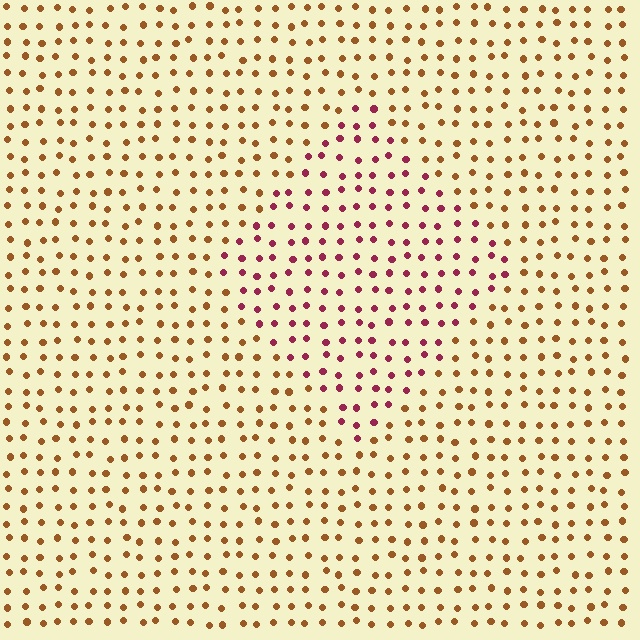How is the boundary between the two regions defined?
The boundary is defined purely by a slight shift in hue (about 50 degrees). Spacing, size, and orientation are identical on both sides.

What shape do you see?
I see a diamond.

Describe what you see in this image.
The image is filled with small brown elements in a uniform arrangement. A diamond-shaped region is visible where the elements are tinted to a slightly different hue, forming a subtle color boundary.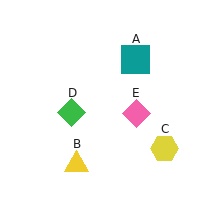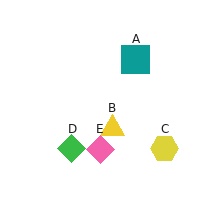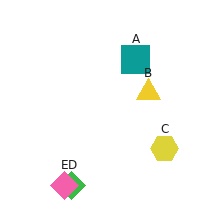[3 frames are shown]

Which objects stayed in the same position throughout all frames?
Teal square (object A) and yellow hexagon (object C) remained stationary.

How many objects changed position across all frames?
3 objects changed position: yellow triangle (object B), green diamond (object D), pink diamond (object E).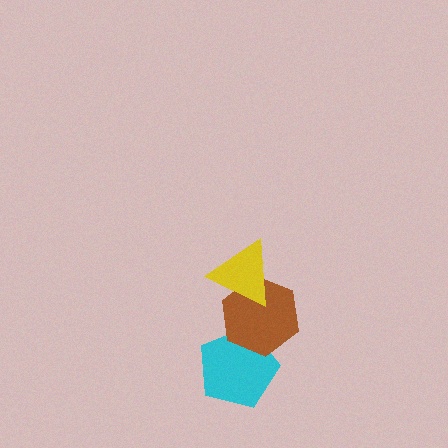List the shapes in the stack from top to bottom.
From top to bottom: the yellow triangle, the brown hexagon, the cyan pentagon.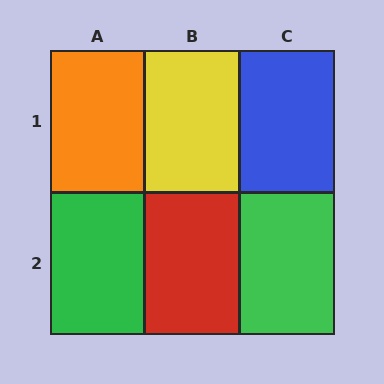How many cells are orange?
1 cell is orange.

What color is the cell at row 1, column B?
Yellow.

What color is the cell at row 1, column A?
Orange.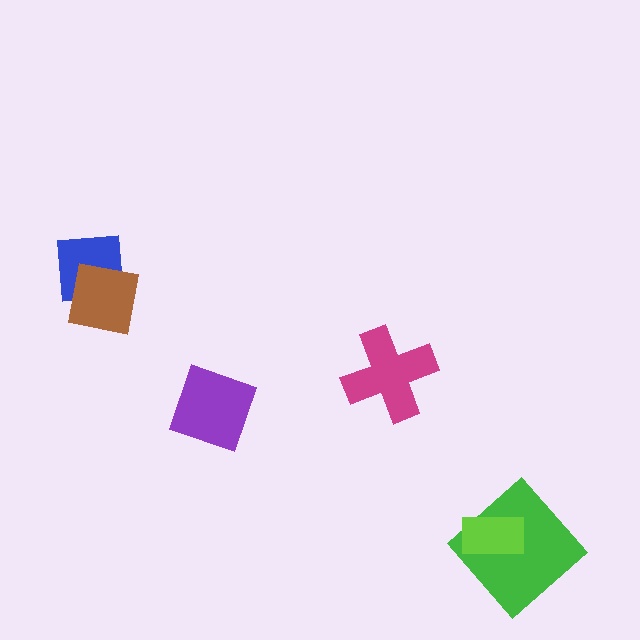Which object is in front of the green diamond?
The lime rectangle is in front of the green diamond.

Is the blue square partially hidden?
Yes, it is partially covered by another shape.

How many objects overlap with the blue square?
1 object overlaps with the blue square.